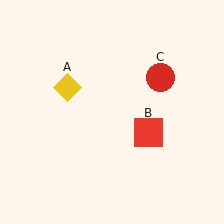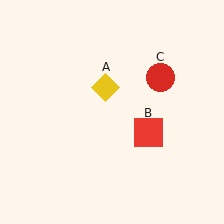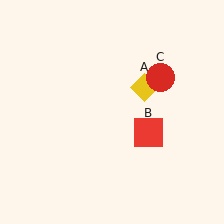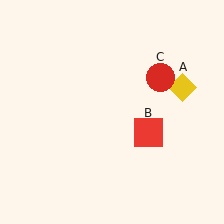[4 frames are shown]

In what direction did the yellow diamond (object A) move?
The yellow diamond (object A) moved right.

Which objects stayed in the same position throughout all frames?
Red square (object B) and red circle (object C) remained stationary.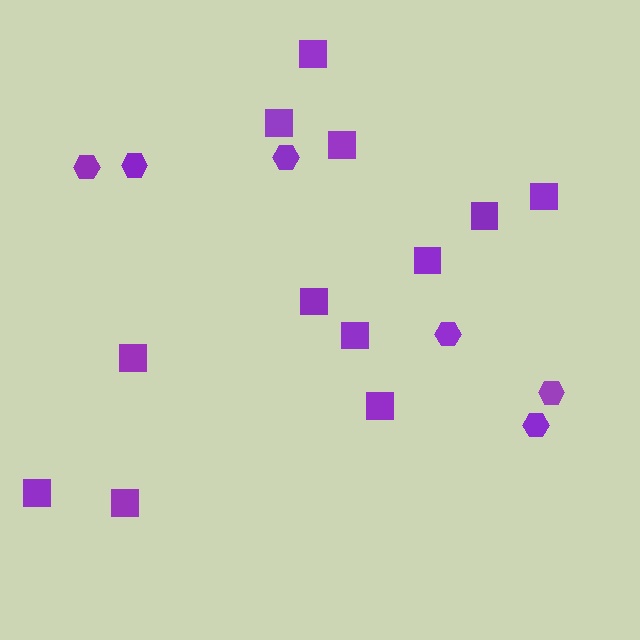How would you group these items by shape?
There are 2 groups: one group of squares (12) and one group of hexagons (6).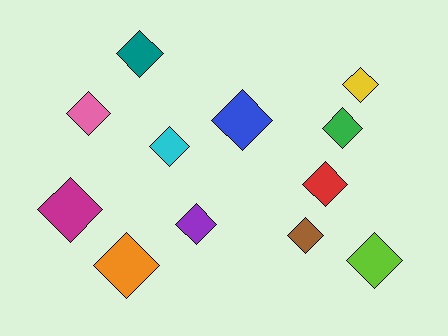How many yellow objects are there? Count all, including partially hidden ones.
There is 1 yellow object.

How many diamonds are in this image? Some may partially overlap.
There are 12 diamonds.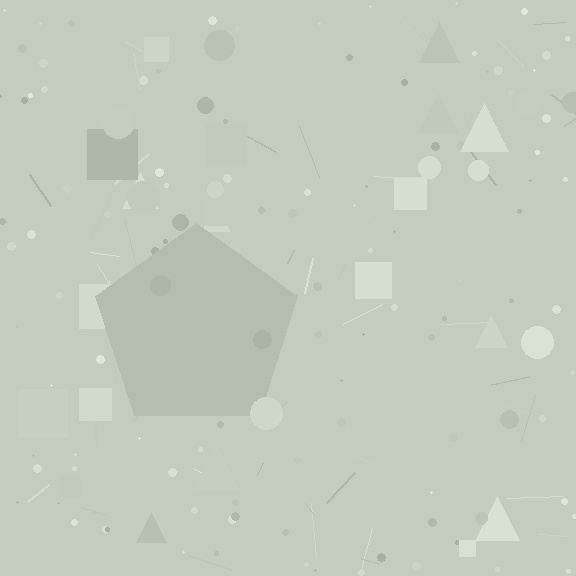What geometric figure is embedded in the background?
A pentagon is embedded in the background.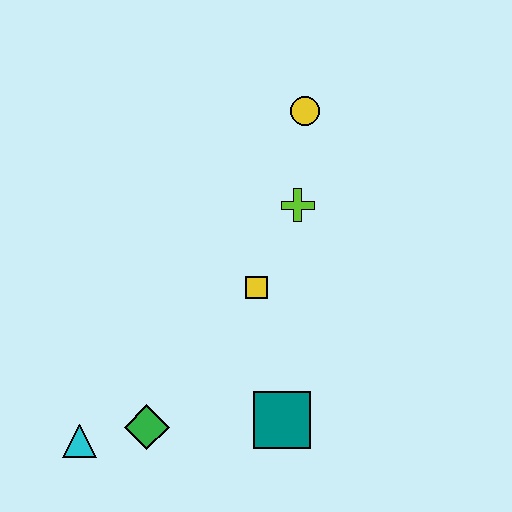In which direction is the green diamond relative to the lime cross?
The green diamond is below the lime cross.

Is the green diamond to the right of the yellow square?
No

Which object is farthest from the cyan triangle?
The yellow circle is farthest from the cyan triangle.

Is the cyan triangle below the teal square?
Yes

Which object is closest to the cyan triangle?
The green diamond is closest to the cyan triangle.